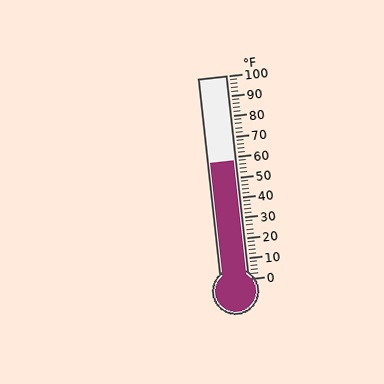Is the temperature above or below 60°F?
The temperature is below 60°F.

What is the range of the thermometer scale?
The thermometer scale ranges from 0°F to 100°F.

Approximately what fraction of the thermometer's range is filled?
The thermometer is filled to approximately 60% of its range.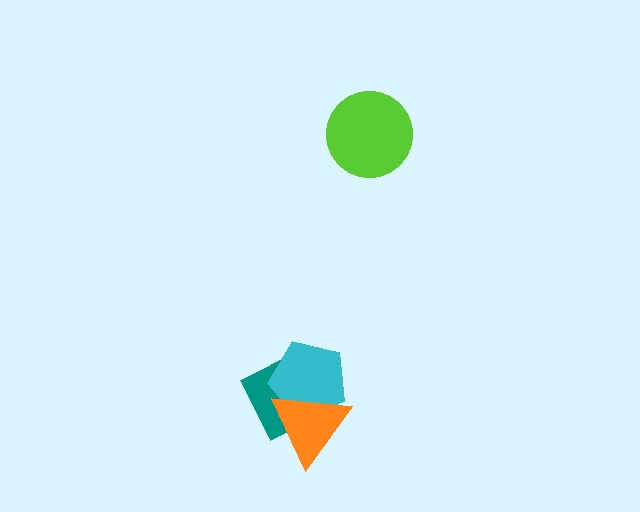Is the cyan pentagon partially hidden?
Yes, it is partially covered by another shape.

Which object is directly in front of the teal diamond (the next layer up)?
The cyan pentagon is directly in front of the teal diamond.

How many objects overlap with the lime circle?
0 objects overlap with the lime circle.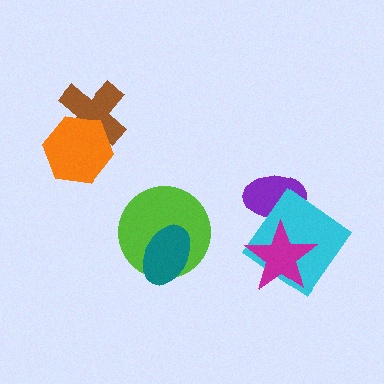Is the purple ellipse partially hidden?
Yes, it is partially covered by another shape.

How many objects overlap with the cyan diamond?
2 objects overlap with the cyan diamond.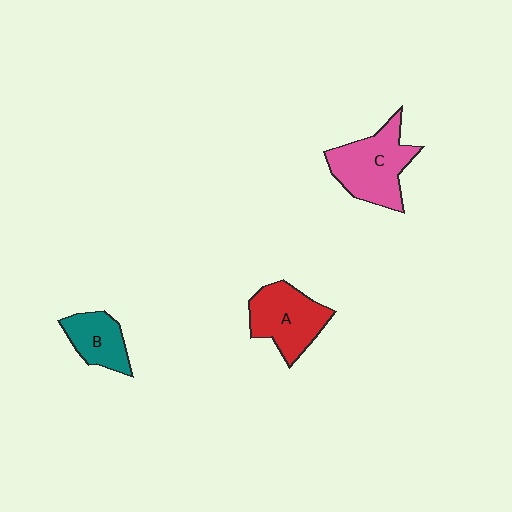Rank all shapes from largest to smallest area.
From largest to smallest: C (pink), A (red), B (teal).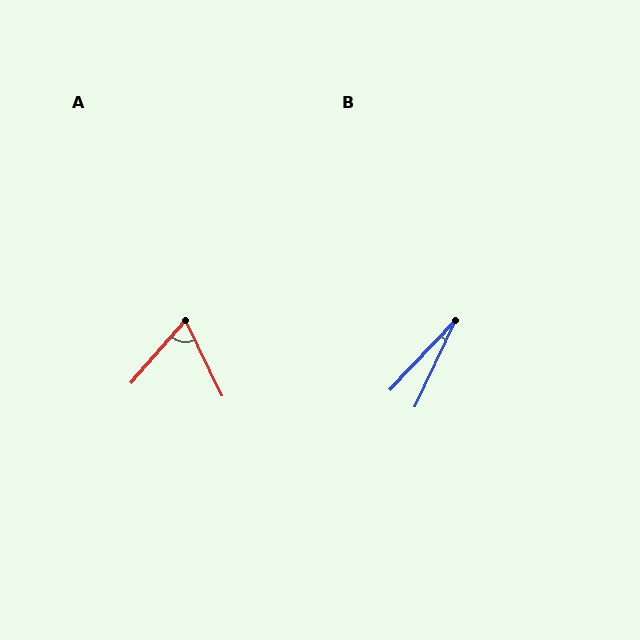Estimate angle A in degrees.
Approximately 67 degrees.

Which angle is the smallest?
B, at approximately 18 degrees.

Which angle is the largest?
A, at approximately 67 degrees.